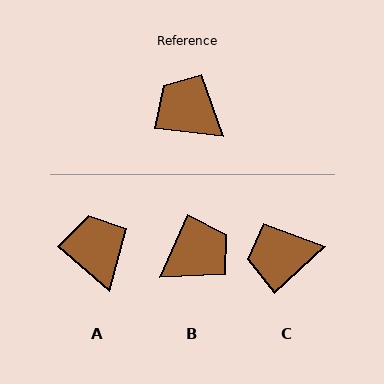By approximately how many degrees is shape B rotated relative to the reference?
Approximately 107 degrees clockwise.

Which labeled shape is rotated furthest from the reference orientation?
B, about 107 degrees away.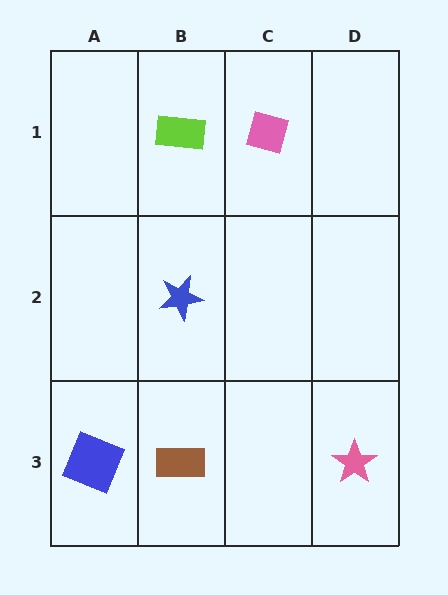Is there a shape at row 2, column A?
No, that cell is empty.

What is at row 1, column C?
A pink square.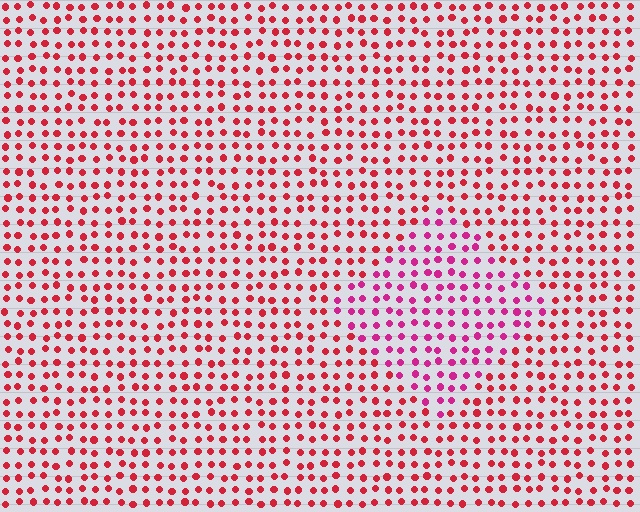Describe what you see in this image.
The image is filled with small red elements in a uniform arrangement. A diamond-shaped region is visible where the elements are tinted to a slightly different hue, forming a subtle color boundary.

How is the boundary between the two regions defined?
The boundary is defined purely by a slight shift in hue (about 30 degrees). Spacing, size, and orientation are identical on both sides.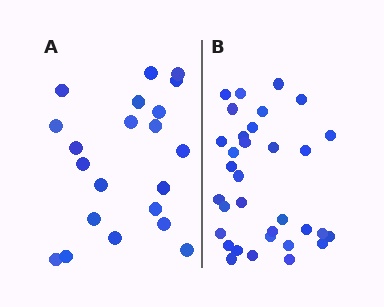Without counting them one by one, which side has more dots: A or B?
Region B (the right region) has more dots.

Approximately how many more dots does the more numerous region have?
Region B has roughly 12 or so more dots than region A.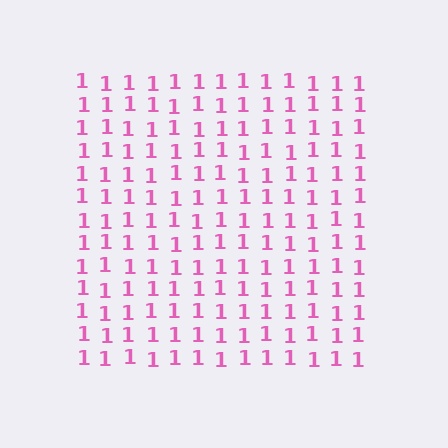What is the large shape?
The large shape is a square.